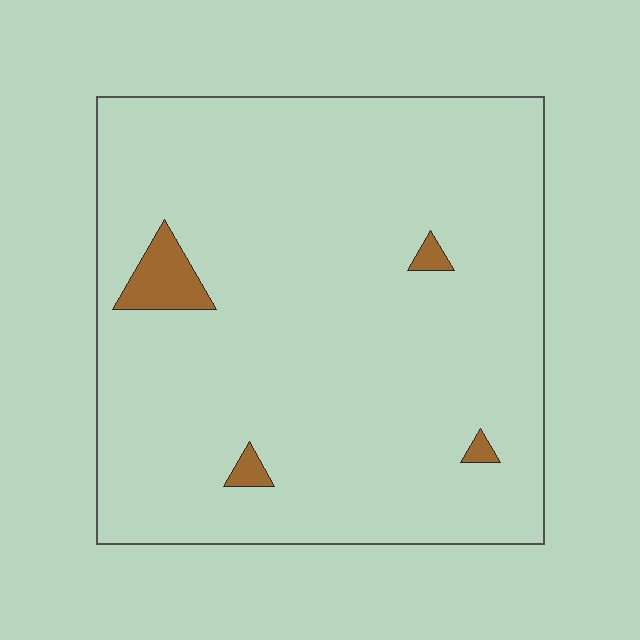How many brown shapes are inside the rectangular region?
4.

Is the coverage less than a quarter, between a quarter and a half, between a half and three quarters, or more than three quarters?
Less than a quarter.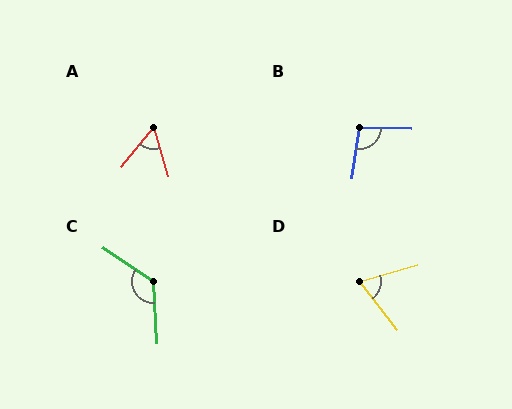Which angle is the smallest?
A, at approximately 55 degrees.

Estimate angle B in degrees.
Approximately 97 degrees.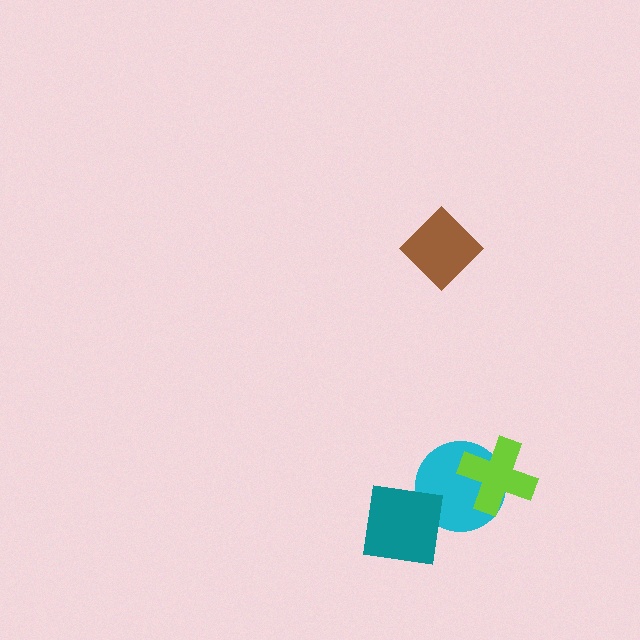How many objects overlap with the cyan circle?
2 objects overlap with the cyan circle.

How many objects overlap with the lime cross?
1 object overlaps with the lime cross.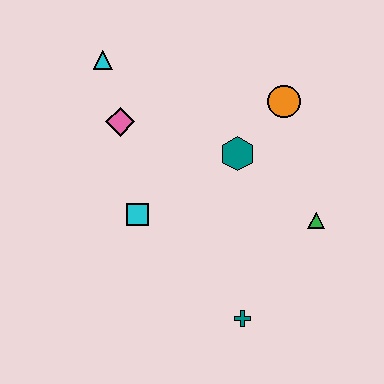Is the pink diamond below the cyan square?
No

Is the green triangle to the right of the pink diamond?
Yes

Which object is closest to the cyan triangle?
The pink diamond is closest to the cyan triangle.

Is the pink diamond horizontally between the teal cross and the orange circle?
No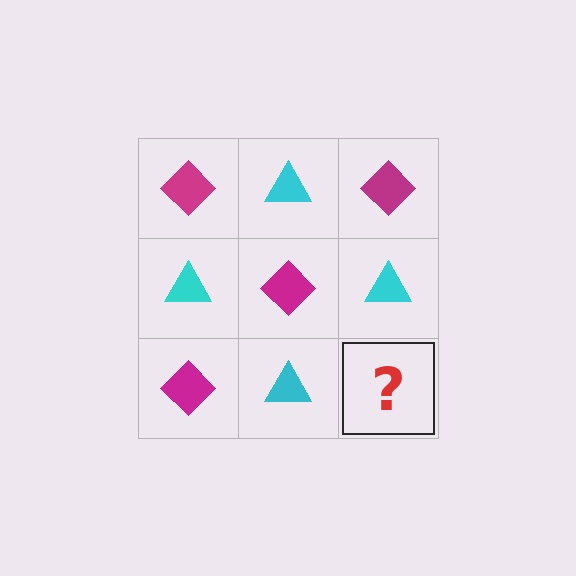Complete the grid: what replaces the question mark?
The question mark should be replaced with a magenta diamond.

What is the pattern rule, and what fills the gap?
The rule is that it alternates magenta diamond and cyan triangle in a checkerboard pattern. The gap should be filled with a magenta diamond.